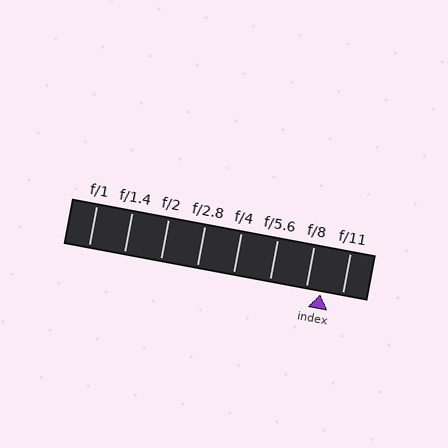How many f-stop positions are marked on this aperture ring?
There are 8 f-stop positions marked.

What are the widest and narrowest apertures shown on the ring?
The widest aperture shown is f/1 and the narrowest is f/11.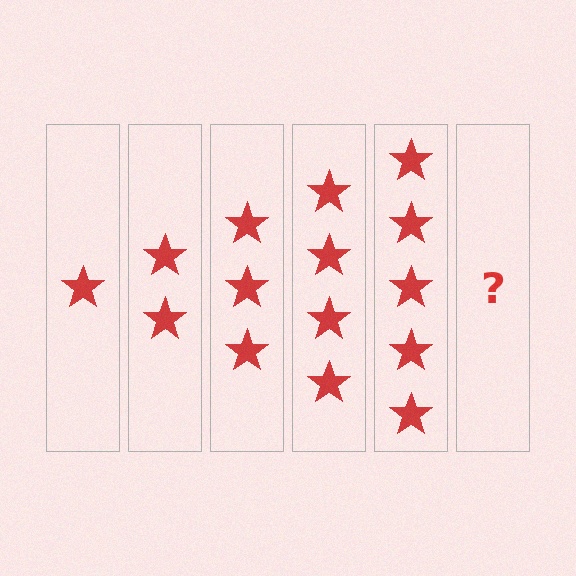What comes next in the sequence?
The next element should be 6 stars.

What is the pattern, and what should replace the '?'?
The pattern is that each step adds one more star. The '?' should be 6 stars.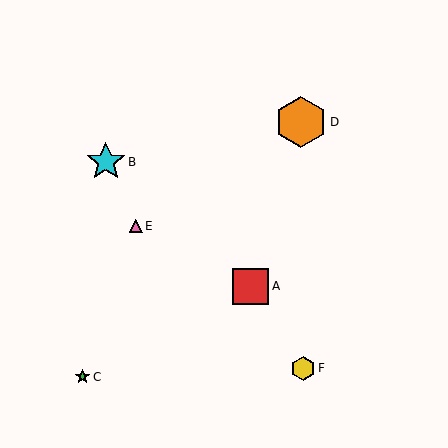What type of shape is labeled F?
Shape F is a yellow hexagon.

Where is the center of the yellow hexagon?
The center of the yellow hexagon is at (303, 368).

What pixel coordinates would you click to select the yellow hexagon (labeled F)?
Click at (303, 368) to select the yellow hexagon F.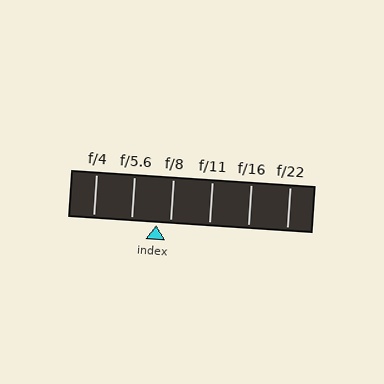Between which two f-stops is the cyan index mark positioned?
The index mark is between f/5.6 and f/8.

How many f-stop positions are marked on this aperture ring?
There are 6 f-stop positions marked.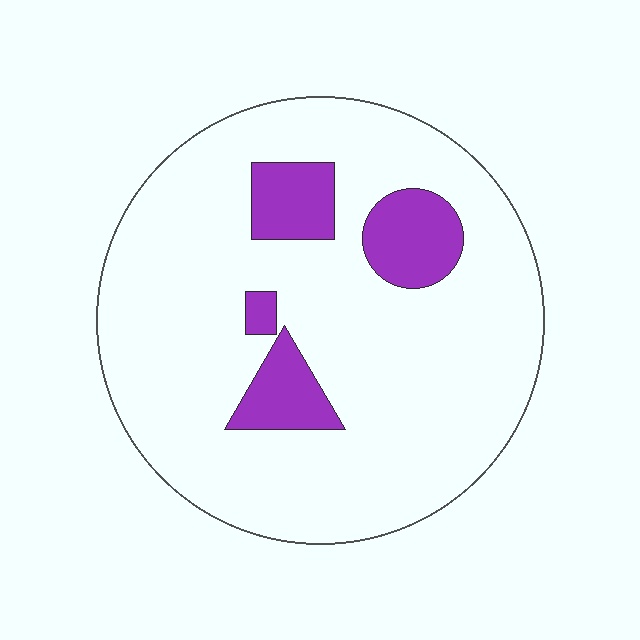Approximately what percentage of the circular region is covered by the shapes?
Approximately 15%.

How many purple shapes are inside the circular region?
4.